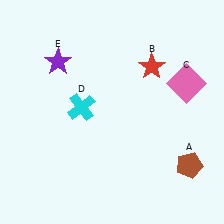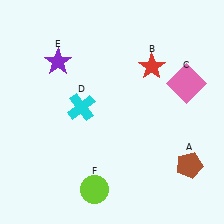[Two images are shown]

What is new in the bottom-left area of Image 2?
A lime circle (F) was added in the bottom-left area of Image 2.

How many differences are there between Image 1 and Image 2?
There is 1 difference between the two images.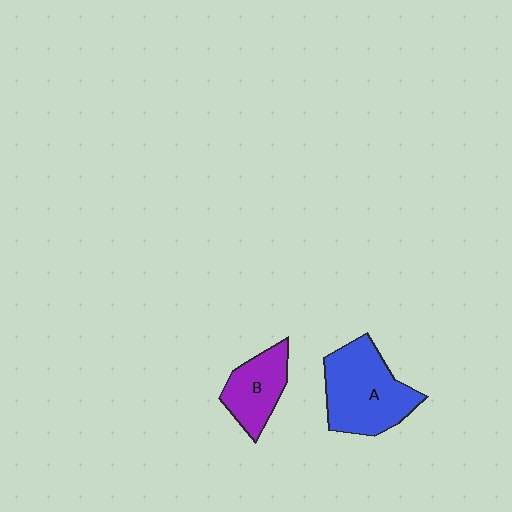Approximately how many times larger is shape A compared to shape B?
Approximately 1.6 times.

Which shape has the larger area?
Shape A (blue).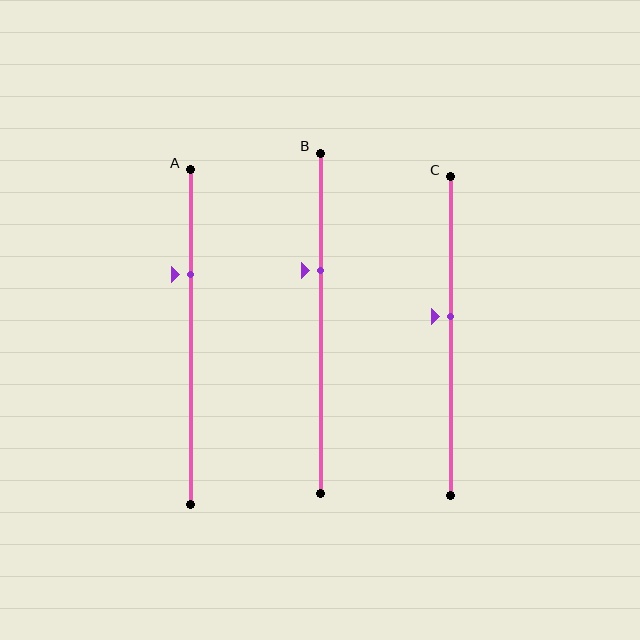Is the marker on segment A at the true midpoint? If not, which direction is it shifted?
No, the marker on segment A is shifted upward by about 19% of the segment length.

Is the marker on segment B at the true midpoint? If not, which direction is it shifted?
No, the marker on segment B is shifted upward by about 15% of the segment length.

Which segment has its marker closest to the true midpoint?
Segment C has its marker closest to the true midpoint.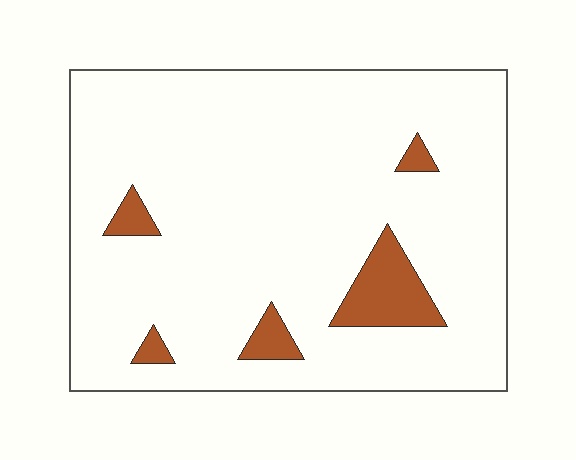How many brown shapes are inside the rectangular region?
5.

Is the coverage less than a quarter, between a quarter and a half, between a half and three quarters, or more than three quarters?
Less than a quarter.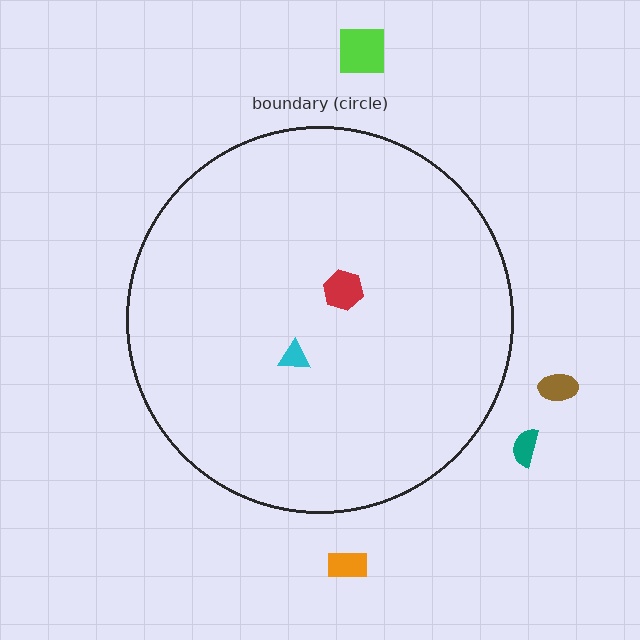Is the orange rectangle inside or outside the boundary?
Outside.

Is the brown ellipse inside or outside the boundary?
Outside.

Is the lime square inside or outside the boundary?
Outside.